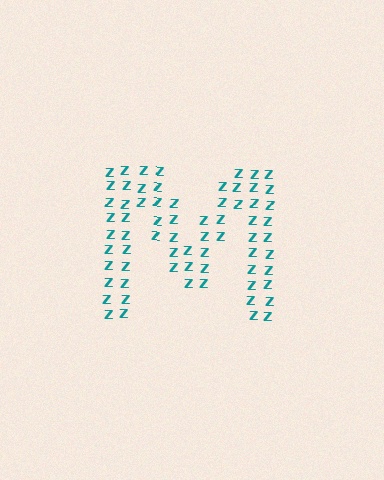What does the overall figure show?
The overall figure shows the letter M.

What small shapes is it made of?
It is made of small letter Z's.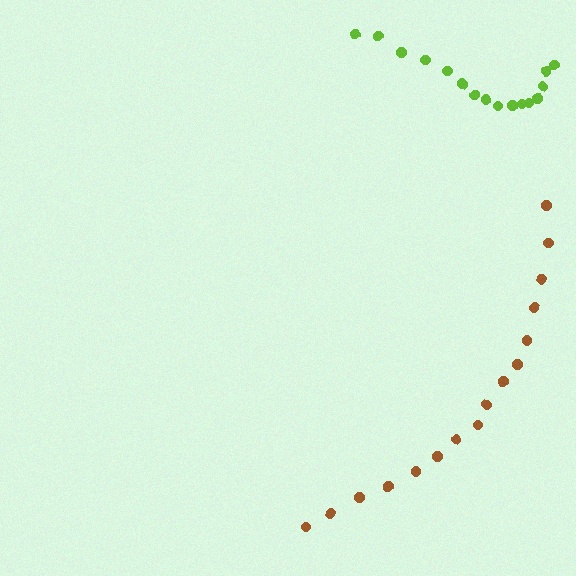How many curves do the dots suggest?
There are 2 distinct paths.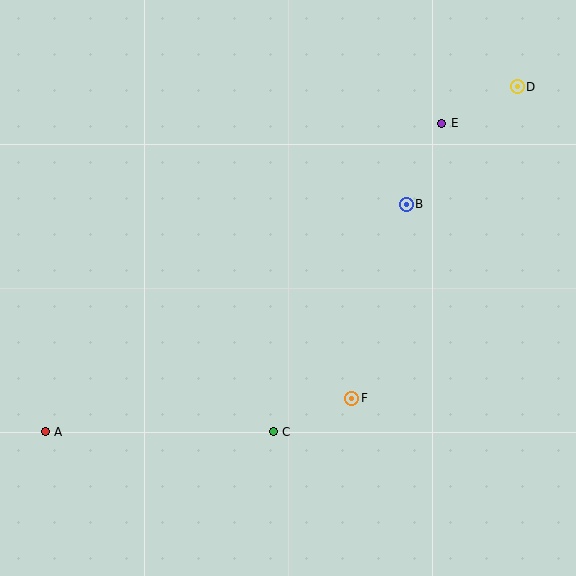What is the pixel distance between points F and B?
The distance between F and B is 202 pixels.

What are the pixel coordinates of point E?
Point E is at (442, 123).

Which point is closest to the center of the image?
Point F at (352, 398) is closest to the center.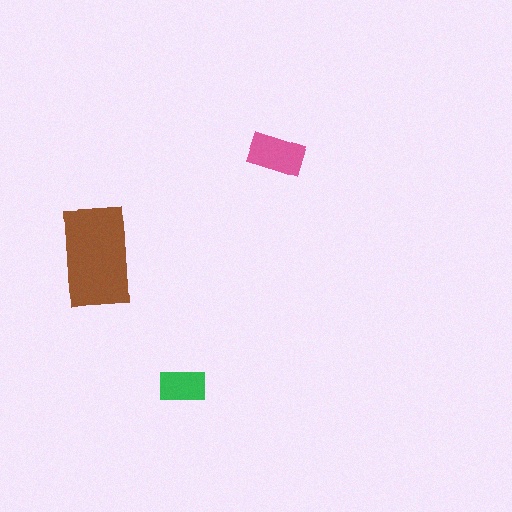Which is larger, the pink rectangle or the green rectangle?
The pink one.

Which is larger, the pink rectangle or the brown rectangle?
The brown one.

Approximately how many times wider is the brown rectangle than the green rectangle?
About 2 times wider.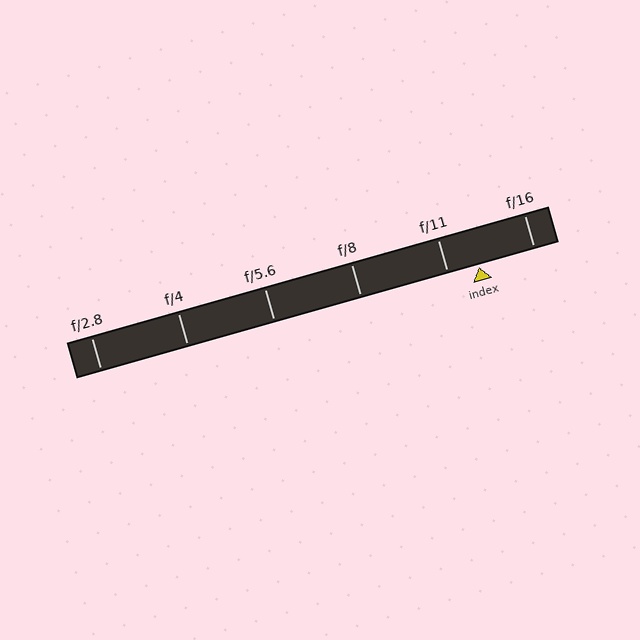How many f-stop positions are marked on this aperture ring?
There are 6 f-stop positions marked.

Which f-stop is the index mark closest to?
The index mark is closest to f/11.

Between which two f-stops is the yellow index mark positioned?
The index mark is between f/11 and f/16.